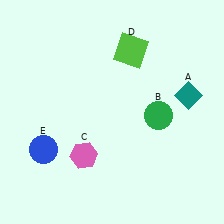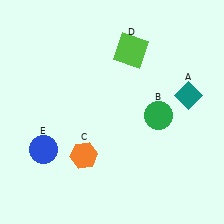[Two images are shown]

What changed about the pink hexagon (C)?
In Image 1, C is pink. In Image 2, it changed to orange.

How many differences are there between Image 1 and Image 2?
There is 1 difference between the two images.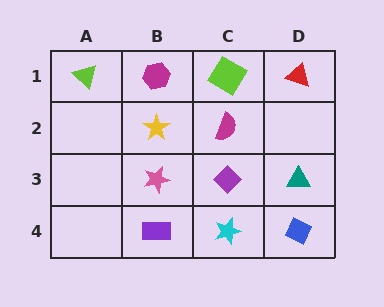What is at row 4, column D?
A blue diamond.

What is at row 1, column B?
A magenta hexagon.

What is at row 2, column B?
A yellow star.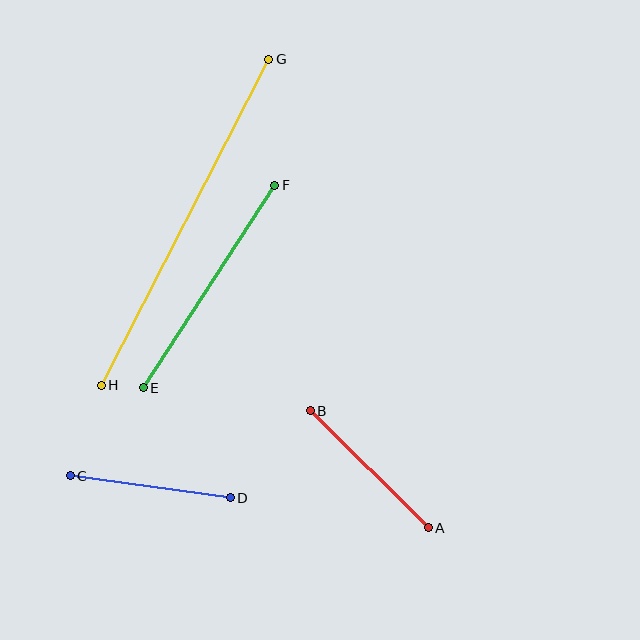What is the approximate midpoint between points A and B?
The midpoint is at approximately (369, 469) pixels.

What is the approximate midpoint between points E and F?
The midpoint is at approximately (209, 287) pixels.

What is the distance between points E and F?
The distance is approximately 241 pixels.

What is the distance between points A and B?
The distance is approximately 166 pixels.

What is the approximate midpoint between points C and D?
The midpoint is at approximately (150, 487) pixels.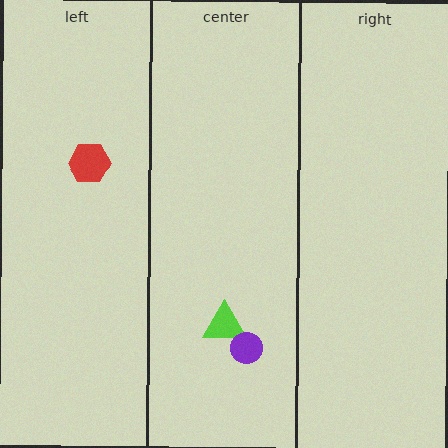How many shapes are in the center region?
2.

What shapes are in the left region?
The red hexagon.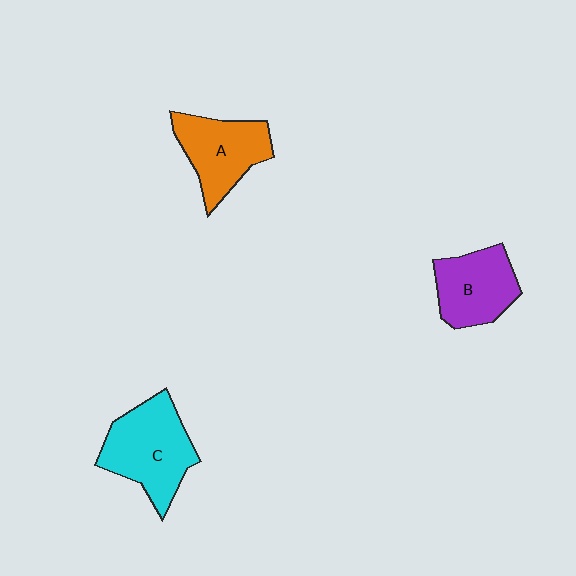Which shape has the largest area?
Shape C (cyan).